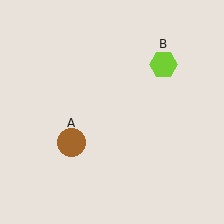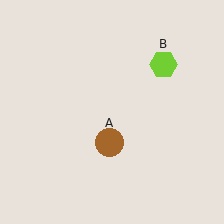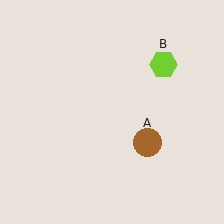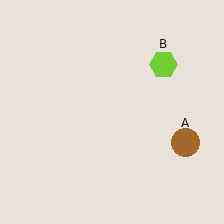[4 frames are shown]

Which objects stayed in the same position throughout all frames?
Lime hexagon (object B) remained stationary.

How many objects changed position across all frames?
1 object changed position: brown circle (object A).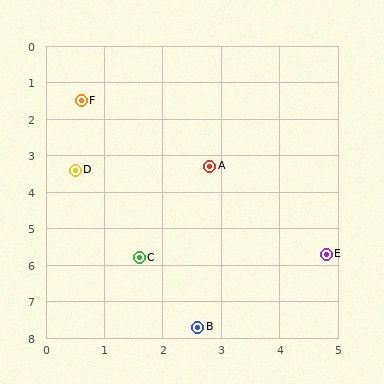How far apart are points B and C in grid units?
Points B and C are about 2.1 grid units apart.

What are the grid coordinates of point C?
Point C is at approximately (1.6, 5.8).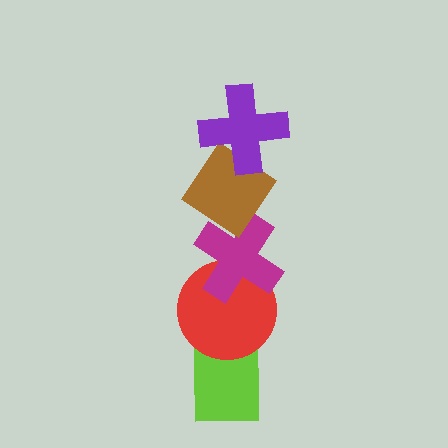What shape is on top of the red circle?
The magenta cross is on top of the red circle.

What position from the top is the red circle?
The red circle is 4th from the top.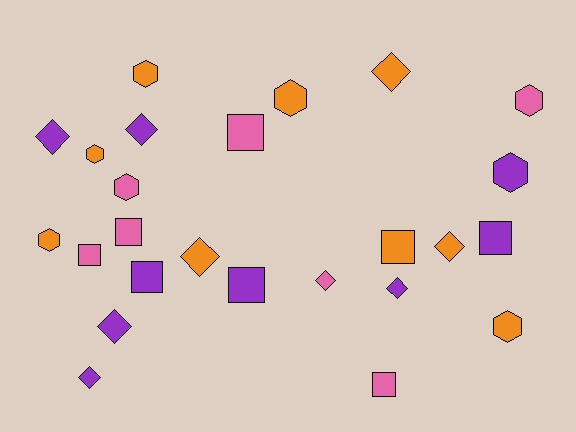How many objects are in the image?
There are 25 objects.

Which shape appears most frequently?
Diamond, with 9 objects.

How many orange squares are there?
There is 1 orange square.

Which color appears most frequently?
Purple, with 9 objects.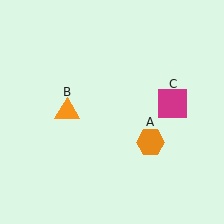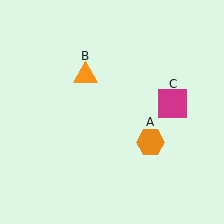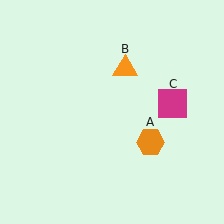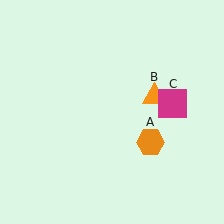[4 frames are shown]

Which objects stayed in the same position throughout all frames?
Orange hexagon (object A) and magenta square (object C) remained stationary.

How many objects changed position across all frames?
1 object changed position: orange triangle (object B).